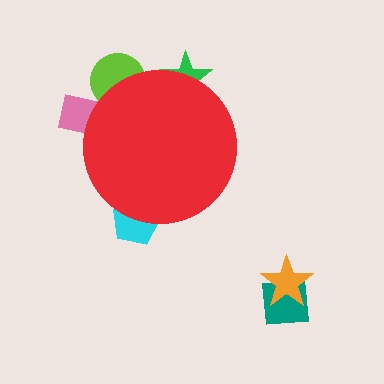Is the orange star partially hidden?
No, the orange star is fully visible.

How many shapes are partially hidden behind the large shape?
4 shapes are partially hidden.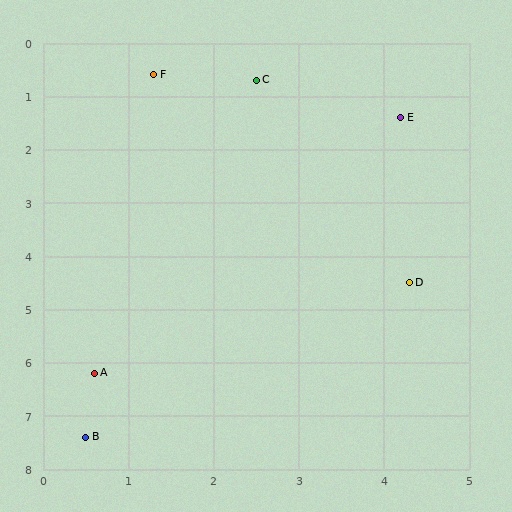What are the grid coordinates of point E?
Point E is at approximately (4.2, 1.4).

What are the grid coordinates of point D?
Point D is at approximately (4.3, 4.5).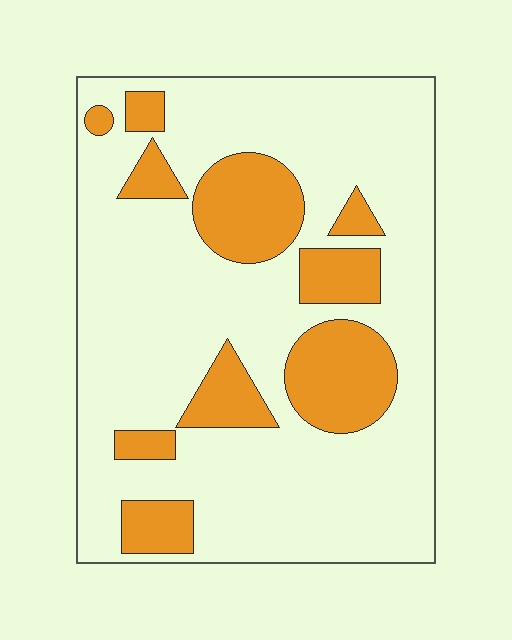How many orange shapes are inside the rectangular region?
10.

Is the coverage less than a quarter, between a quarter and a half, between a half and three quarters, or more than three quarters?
Less than a quarter.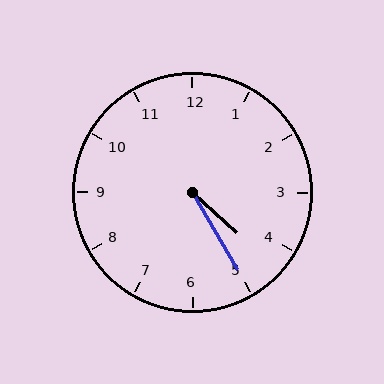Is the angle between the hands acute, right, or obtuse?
It is acute.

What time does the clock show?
4:25.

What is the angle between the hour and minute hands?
Approximately 18 degrees.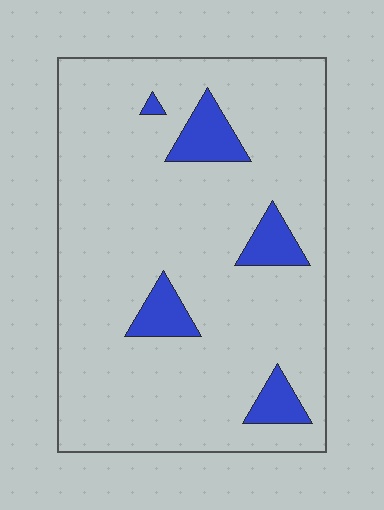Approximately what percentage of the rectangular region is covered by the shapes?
Approximately 10%.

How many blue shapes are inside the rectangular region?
5.